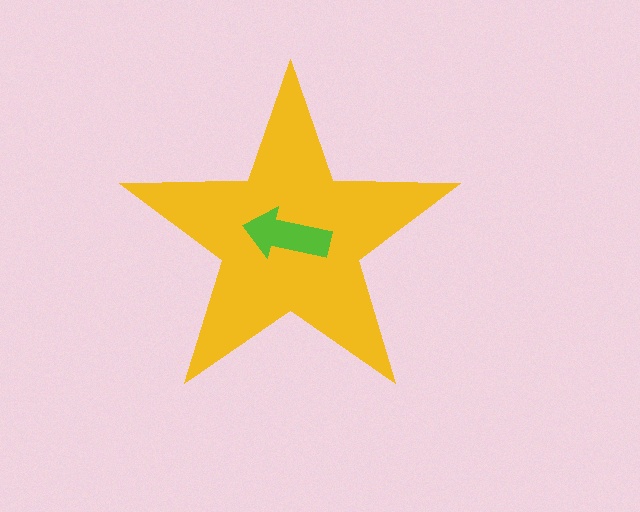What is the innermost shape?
The lime arrow.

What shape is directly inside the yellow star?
The lime arrow.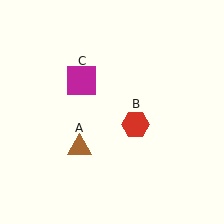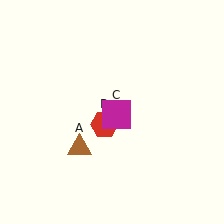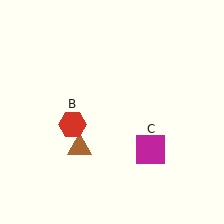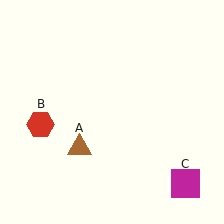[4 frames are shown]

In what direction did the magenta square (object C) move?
The magenta square (object C) moved down and to the right.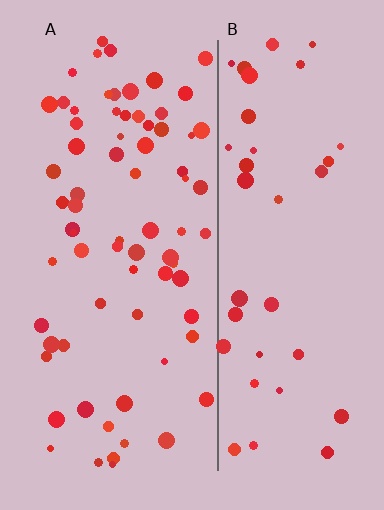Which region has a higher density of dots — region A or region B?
A (the left).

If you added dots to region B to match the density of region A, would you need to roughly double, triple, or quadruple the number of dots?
Approximately double.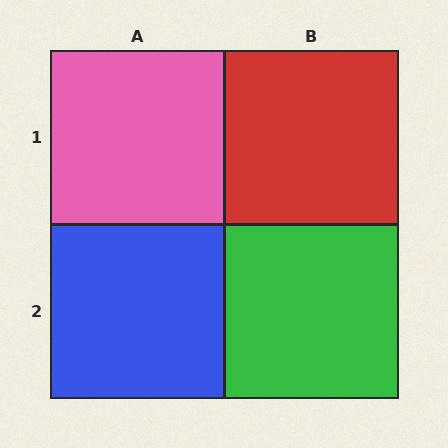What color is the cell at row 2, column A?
Blue.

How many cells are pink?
1 cell is pink.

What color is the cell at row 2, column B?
Green.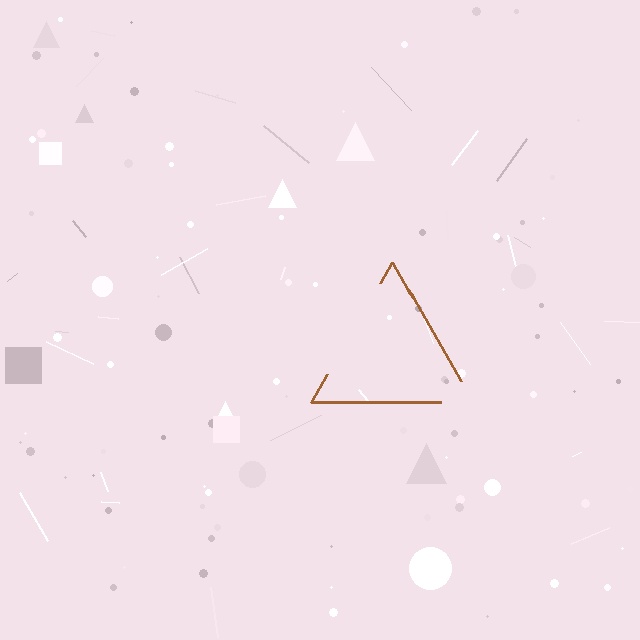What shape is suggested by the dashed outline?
The dashed outline suggests a triangle.